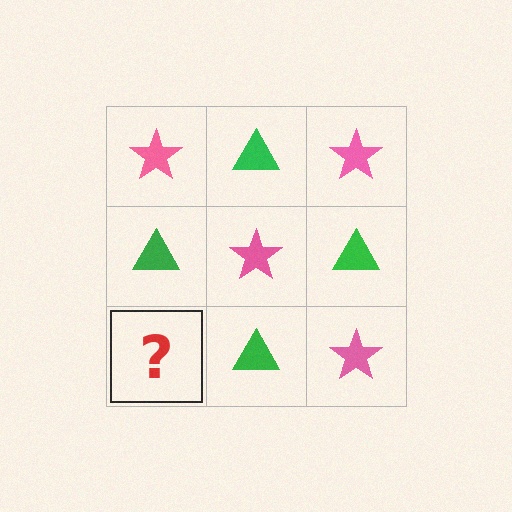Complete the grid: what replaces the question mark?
The question mark should be replaced with a pink star.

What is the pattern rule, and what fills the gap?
The rule is that it alternates pink star and green triangle in a checkerboard pattern. The gap should be filled with a pink star.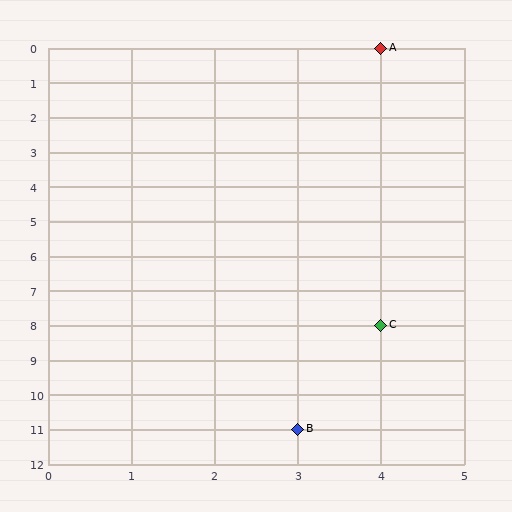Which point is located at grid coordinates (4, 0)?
Point A is at (4, 0).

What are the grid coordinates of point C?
Point C is at grid coordinates (4, 8).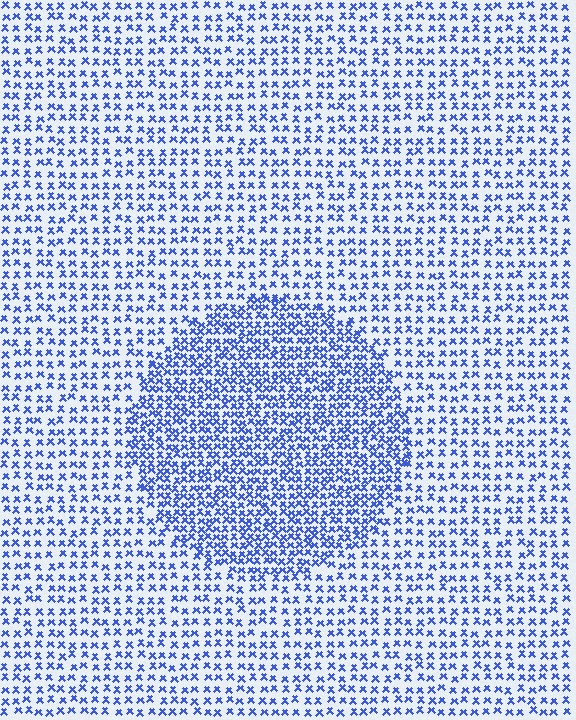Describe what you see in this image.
The image contains small blue elements arranged at two different densities. A circle-shaped region is visible where the elements are more densely packed than the surrounding area.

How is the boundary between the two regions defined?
The boundary is defined by a change in element density (approximately 1.9x ratio). All elements are the same color, size, and shape.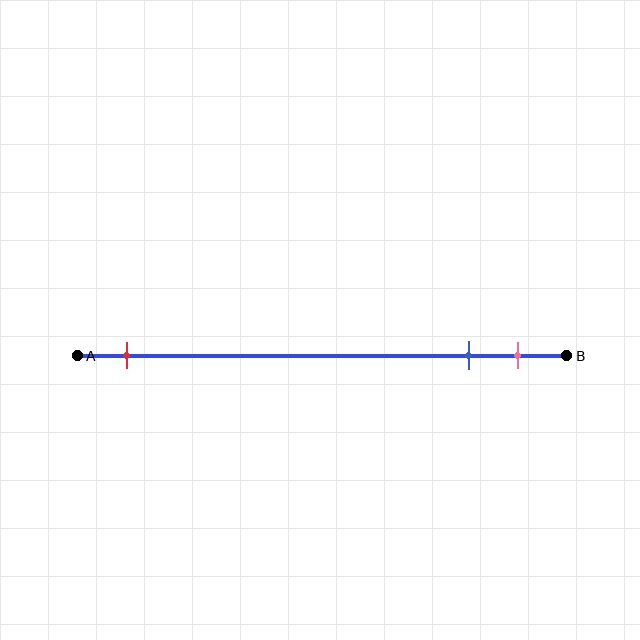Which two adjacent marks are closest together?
The blue and pink marks are the closest adjacent pair.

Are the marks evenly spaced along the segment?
No, the marks are not evenly spaced.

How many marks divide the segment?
There are 3 marks dividing the segment.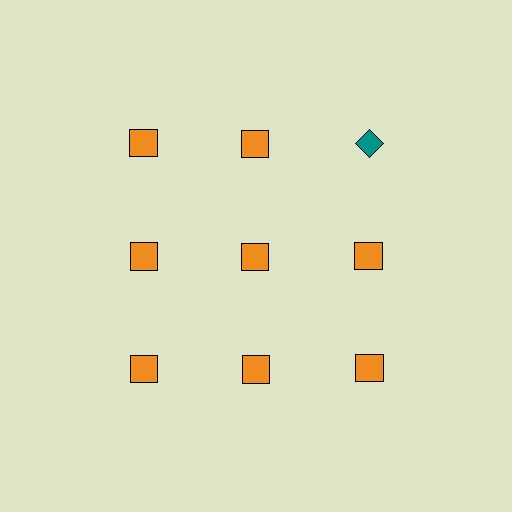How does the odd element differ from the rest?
It differs in both color (teal instead of orange) and shape (diamond instead of square).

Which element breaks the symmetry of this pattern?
The teal diamond in the top row, center column breaks the symmetry. All other shapes are orange squares.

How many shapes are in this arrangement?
There are 9 shapes arranged in a grid pattern.